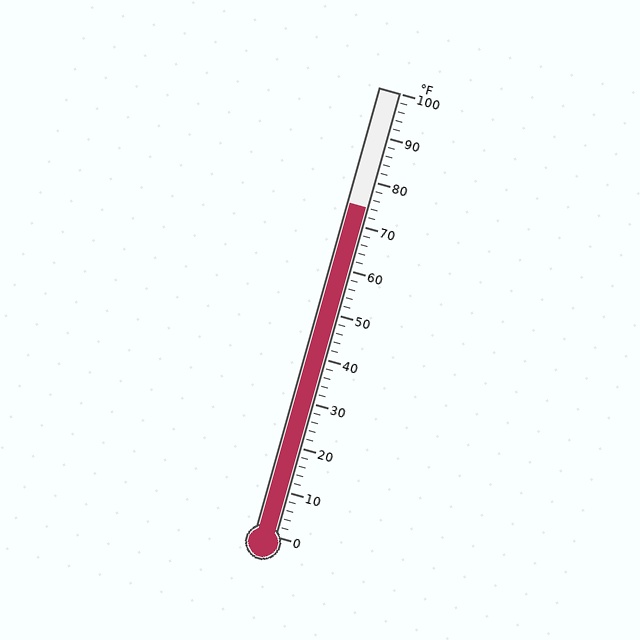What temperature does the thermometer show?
The thermometer shows approximately 74°F.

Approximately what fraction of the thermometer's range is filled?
The thermometer is filled to approximately 75% of its range.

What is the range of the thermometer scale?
The thermometer scale ranges from 0°F to 100°F.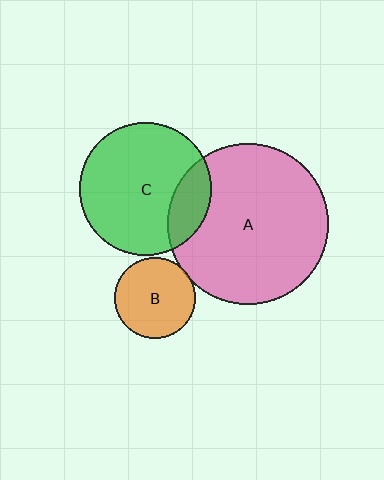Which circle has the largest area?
Circle A (pink).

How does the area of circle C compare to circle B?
Approximately 2.7 times.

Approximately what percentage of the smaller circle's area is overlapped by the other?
Approximately 20%.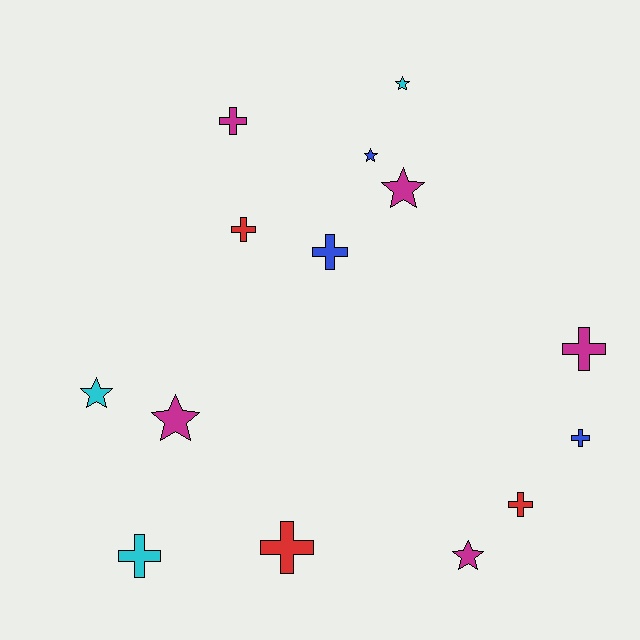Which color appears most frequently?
Magenta, with 5 objects.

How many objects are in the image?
There are 14 objects.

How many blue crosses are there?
There are 2 blue crosses.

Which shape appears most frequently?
Cross, with 8 objects.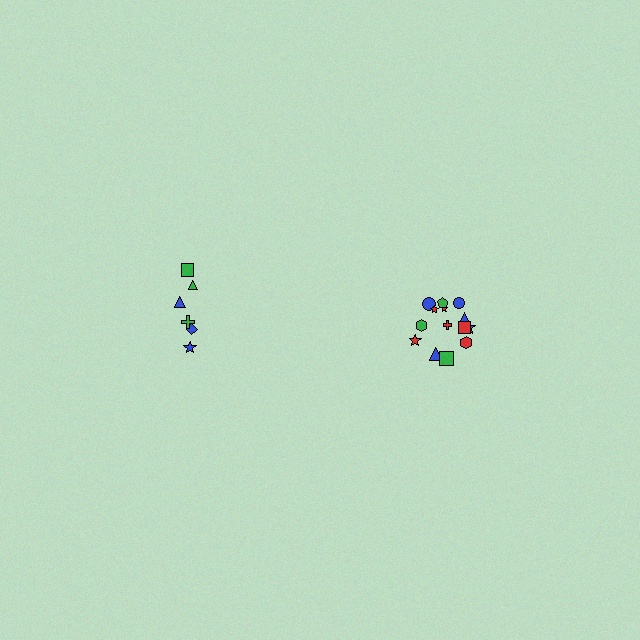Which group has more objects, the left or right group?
The right group.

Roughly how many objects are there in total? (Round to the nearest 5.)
Roughly 20 objects in total.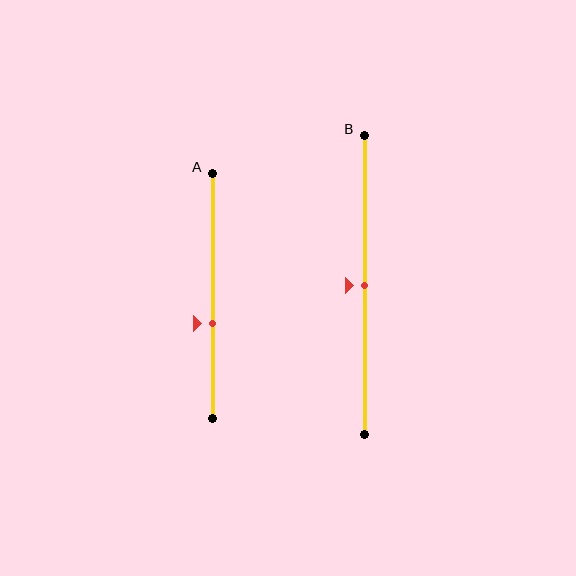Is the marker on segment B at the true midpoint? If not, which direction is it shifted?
Yes, the marker on segment B is at the true midpoint.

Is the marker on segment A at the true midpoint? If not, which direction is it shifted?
No, the marker on segment A is shifted downward by about 11% of the segment length.